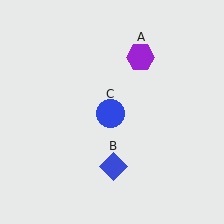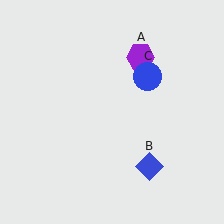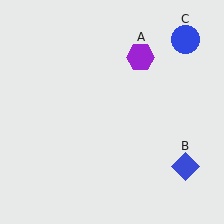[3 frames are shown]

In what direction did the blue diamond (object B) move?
The blue diamond (object B) moved right.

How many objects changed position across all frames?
2 objects changed position: blue diamond (object B), blue circle (object C).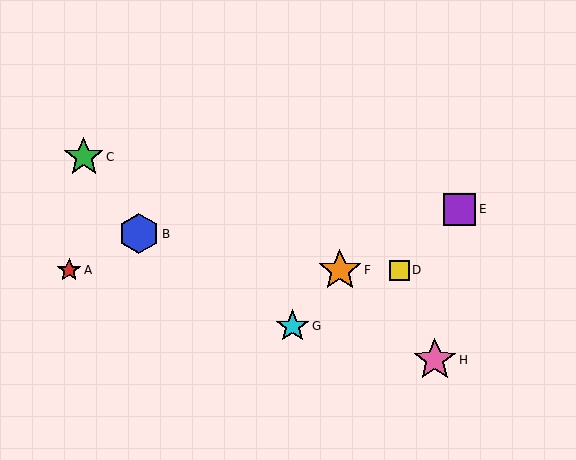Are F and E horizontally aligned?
No, F is at y≈270 and E is at y≈209.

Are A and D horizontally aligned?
Yes, both are at y≈270.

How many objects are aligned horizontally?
3 objects (A, D, F) are aligned horizontally.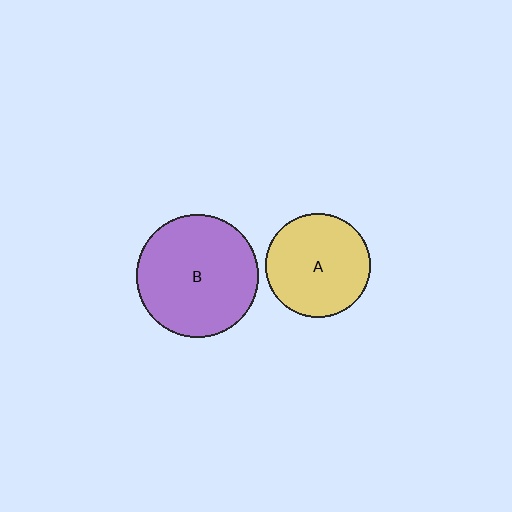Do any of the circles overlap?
No, none of the circles overlap.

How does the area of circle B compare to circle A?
Approximately 1.4 times.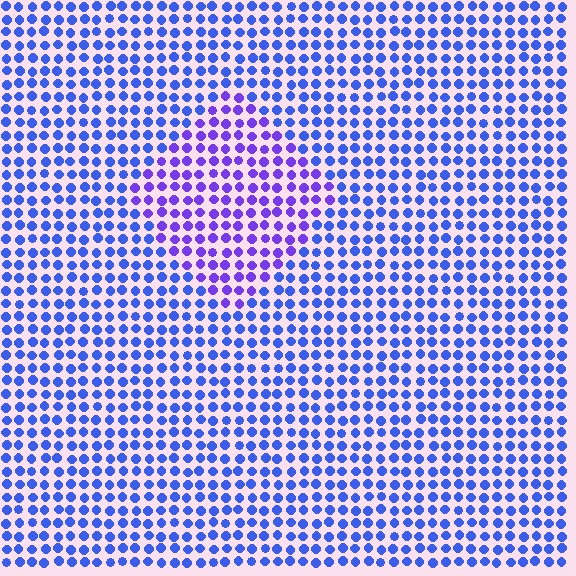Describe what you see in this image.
The image is filled with small blue elements in a uniform arrangement. A diamond-shaped region is visible where the elements are tinted to a slightly different hue, forming a subtle color boundary.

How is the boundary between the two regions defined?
The boundary is defined purely by a slight shift in hue (about 32 degrees). Spacing, size, and orientation are identical on both sides.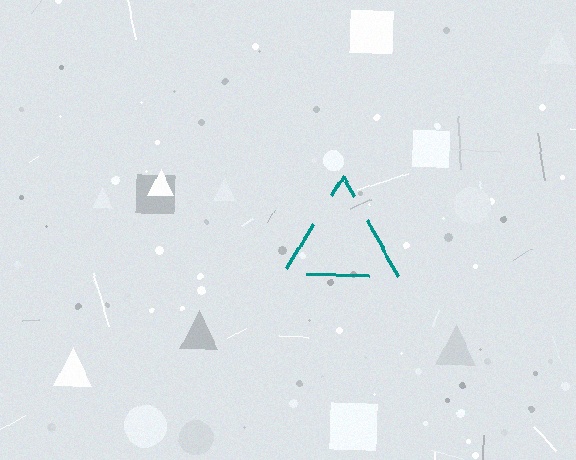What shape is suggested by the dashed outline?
The dashed outline suggests a triangle.